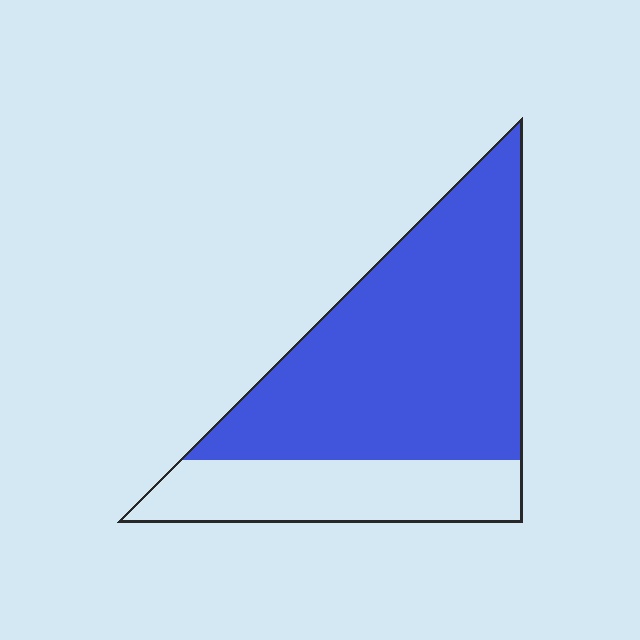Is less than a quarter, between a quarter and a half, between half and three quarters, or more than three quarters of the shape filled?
Between half and three quarters.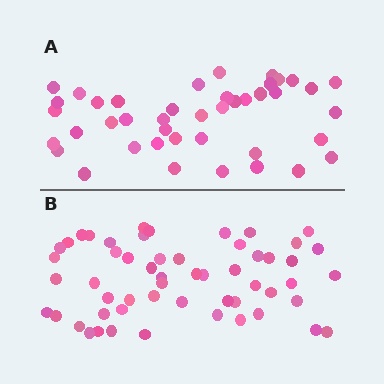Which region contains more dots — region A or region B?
Region B (the bottom region) has more dots.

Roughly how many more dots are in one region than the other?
Region B has approximately 15 more dots than region A.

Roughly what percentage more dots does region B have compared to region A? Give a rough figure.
About 30% more.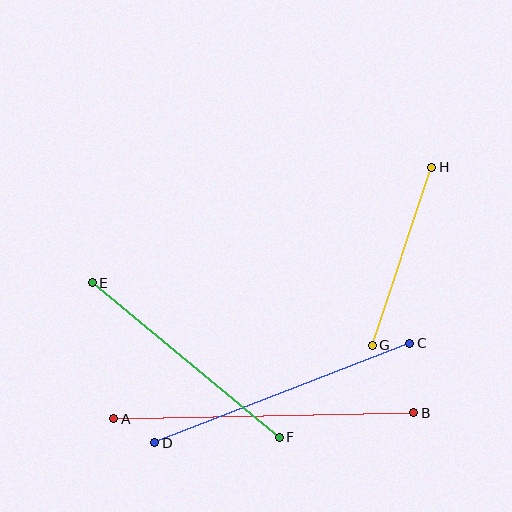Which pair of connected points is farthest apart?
Points A and B are farthest apart.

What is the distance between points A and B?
The distance is approximately 300 pixels.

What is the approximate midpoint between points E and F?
The midpoint is at approximately (186, 360) pixels.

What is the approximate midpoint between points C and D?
The midpoint is at approximately (282, 393) pixels.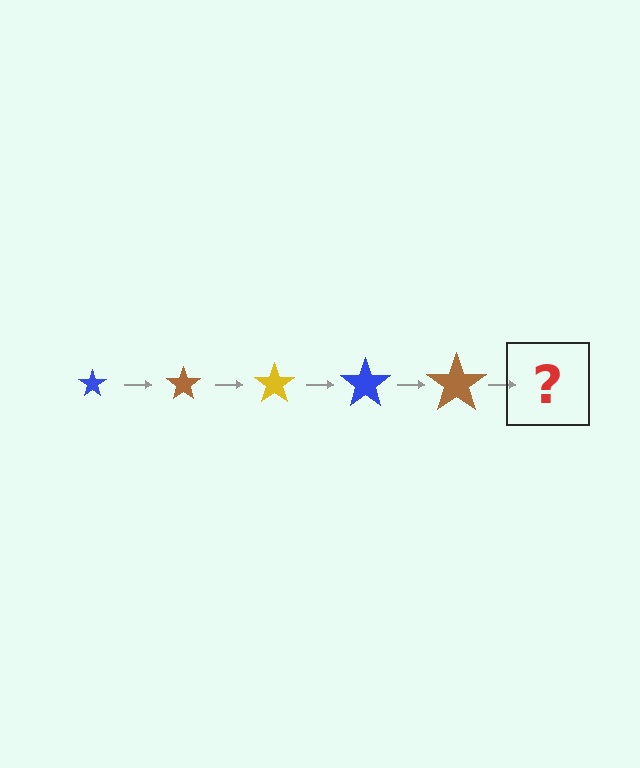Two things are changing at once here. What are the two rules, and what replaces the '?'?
The two rules are that the star grows larger each step and the color cycles through blue, brown, and yellow. The '?' should be a yellow star, larger than the previous one.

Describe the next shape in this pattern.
It should be a yellow star, larger than the previous one.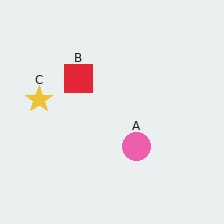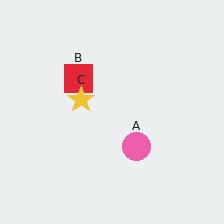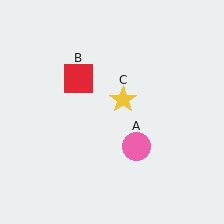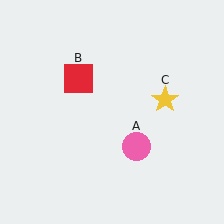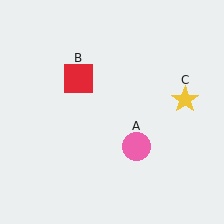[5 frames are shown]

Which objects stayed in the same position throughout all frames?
Pink circle (object A) and red square (object B) remained stationary.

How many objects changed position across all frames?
1 object changed position: yellow star (object C).